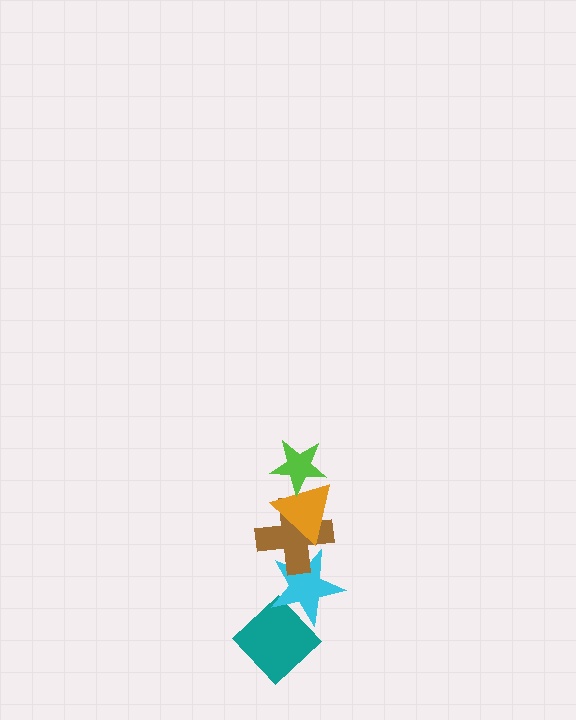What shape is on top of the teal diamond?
The cyan star is on top of the teal diamond.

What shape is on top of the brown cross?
The orange triangle is on top of the brown cross.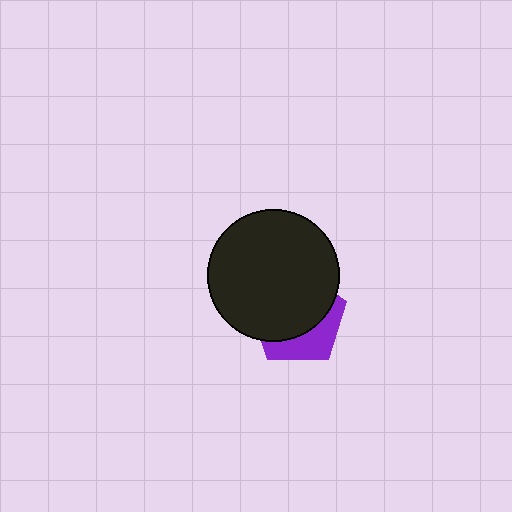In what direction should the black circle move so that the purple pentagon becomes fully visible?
The black circle should move up. That is the shortest direction to clear the overlap and leave the purple pentagon fully visible.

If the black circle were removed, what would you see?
You would see the complete purple pentagon.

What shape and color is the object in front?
The object in front is a black circle.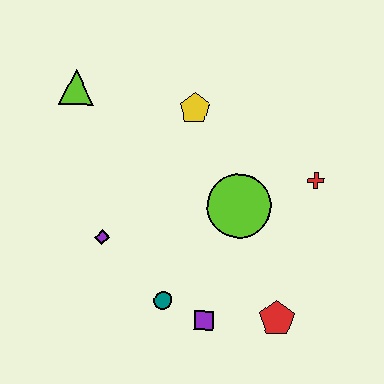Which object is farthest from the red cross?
The lime triangle is farthest from the red cross.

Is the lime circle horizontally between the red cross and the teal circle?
Yes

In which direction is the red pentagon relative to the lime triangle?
The red pentagon is below the lime triangle.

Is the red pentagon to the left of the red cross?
Yes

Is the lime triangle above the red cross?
Yes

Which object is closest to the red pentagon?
The purple square is closest to the red pentagon.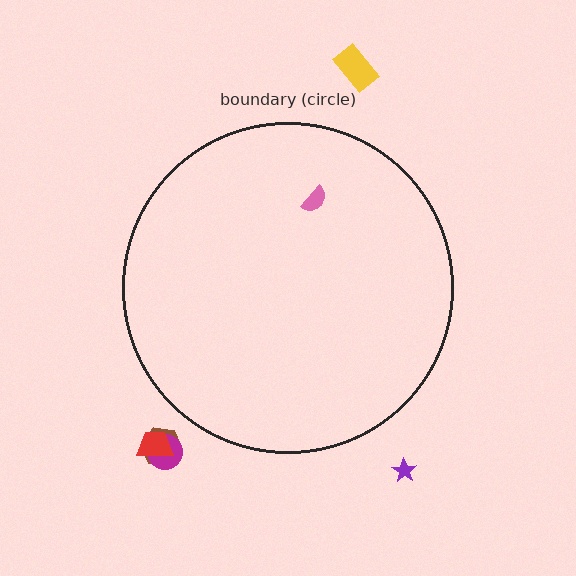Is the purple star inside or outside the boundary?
Outside.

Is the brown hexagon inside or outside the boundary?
Outside.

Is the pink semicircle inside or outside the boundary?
Inside.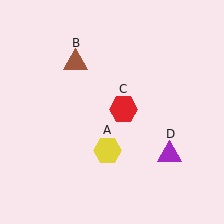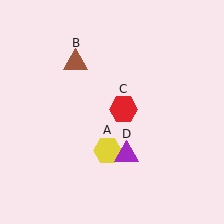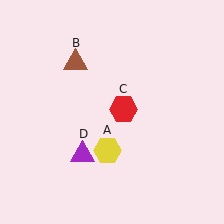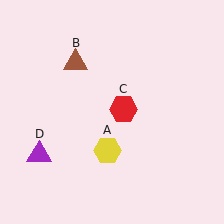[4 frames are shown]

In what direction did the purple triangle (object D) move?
The purple triangle (object D) moved left.